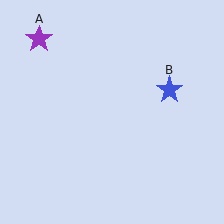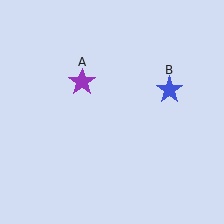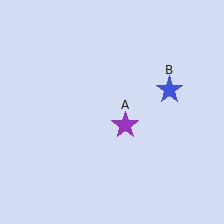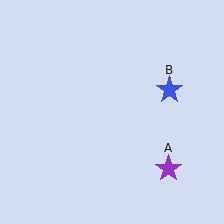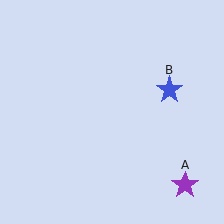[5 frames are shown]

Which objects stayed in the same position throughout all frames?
Blue star (object B) remained stationary.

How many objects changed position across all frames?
1 object changed position: purple star (object A).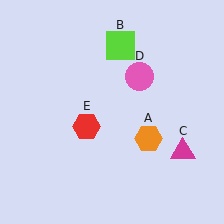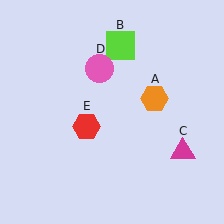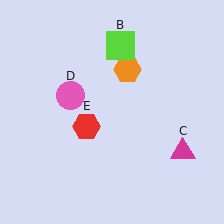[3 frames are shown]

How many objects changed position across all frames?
2 objects changed position: orange hexagon (object A), pink circle (object D).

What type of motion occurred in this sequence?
The orange hexagon (object A), pink circle (object D) rotated counterclockwise around the center of the scene.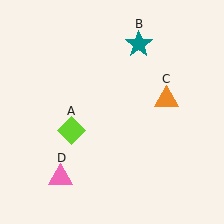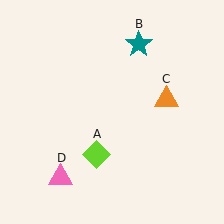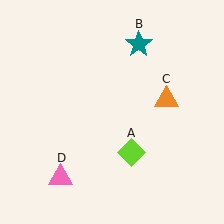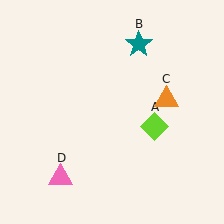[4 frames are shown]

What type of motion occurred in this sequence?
The lime diamond (object A) rotated counterclockwise around the center of the scene.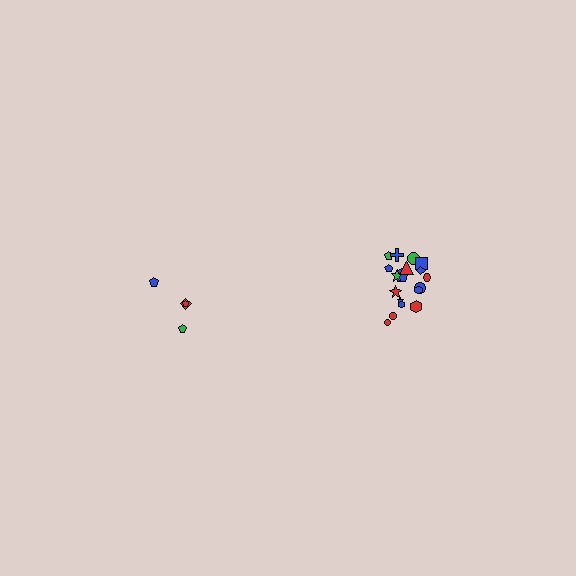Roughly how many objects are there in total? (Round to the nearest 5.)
Roughly 20 objects in total.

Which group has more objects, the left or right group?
The right group.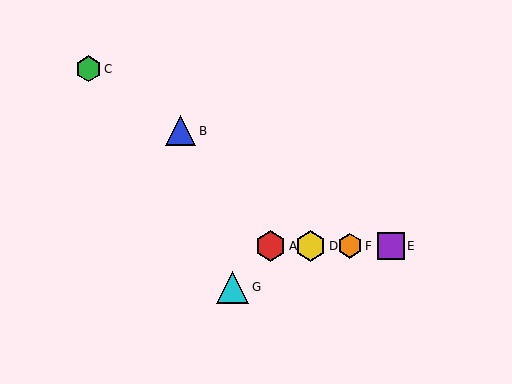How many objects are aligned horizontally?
4 objects (A, D, E, F) are aligned horizontally.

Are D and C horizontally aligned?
No, D is at y≈246 and C is at y≈69.